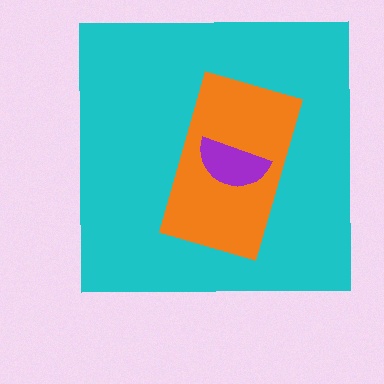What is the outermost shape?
The cyan square.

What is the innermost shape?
The purple semicircle.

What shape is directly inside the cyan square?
The orange rectangle.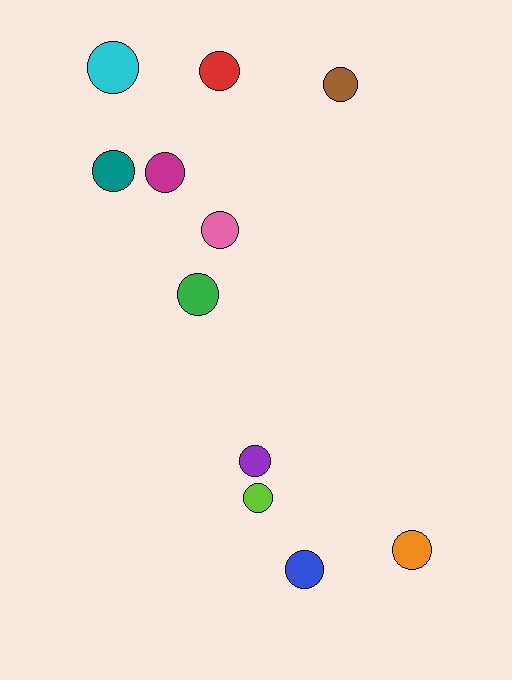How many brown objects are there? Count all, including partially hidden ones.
There is 1 brown object.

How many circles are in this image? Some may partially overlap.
There are 11 circles.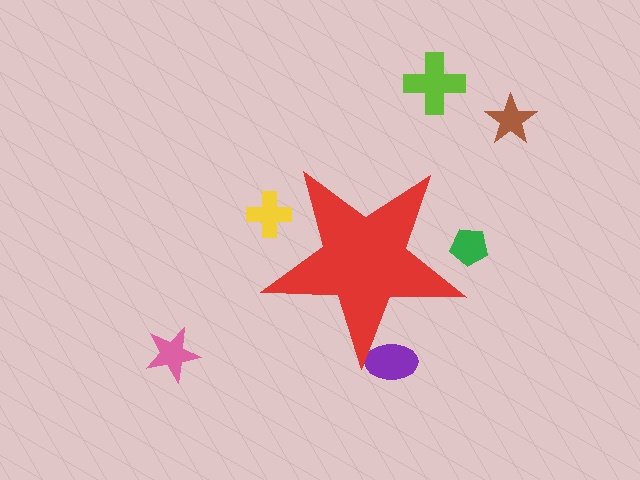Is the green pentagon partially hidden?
Yes, the green pentagon is partially hidden behind the red star.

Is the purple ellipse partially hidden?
Yes, the purple ellipse is partially hidden behind the red star.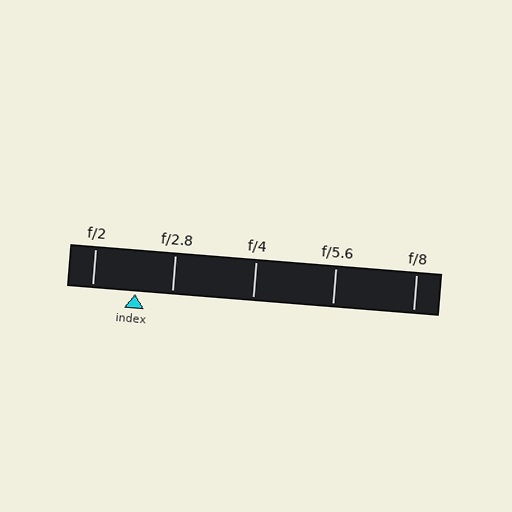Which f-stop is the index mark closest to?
The index mark is closest to f/2.8.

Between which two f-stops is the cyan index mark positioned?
The index mark is between f/2 and f/2.8.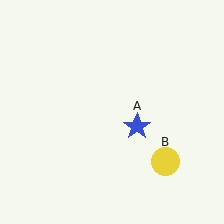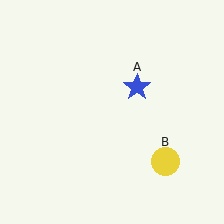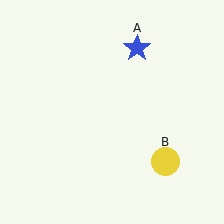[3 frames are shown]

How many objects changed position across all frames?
1 object changed position: blue star (object A).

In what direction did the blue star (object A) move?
The blue star (object A) moved up.